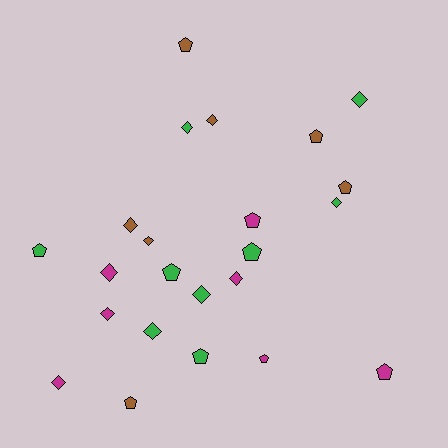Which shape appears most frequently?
Diamond, with 12 objects.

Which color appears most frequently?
Green, with 9 objects.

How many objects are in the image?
There are 23 objects.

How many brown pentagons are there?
There are 4 brown pentagons.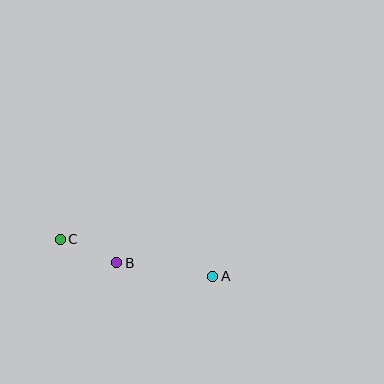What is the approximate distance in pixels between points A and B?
The distance between A and B is approximately 97 pixels.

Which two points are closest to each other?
Points B and C are closest to each other.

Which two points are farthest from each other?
Points A and C are farthest from each other.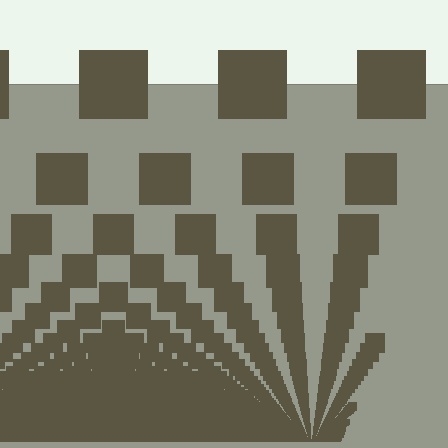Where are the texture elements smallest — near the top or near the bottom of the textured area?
Near the bottom.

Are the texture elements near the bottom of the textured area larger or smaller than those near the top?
Smaller. The gradient is inverted — elements near the bottom are smaller and denser.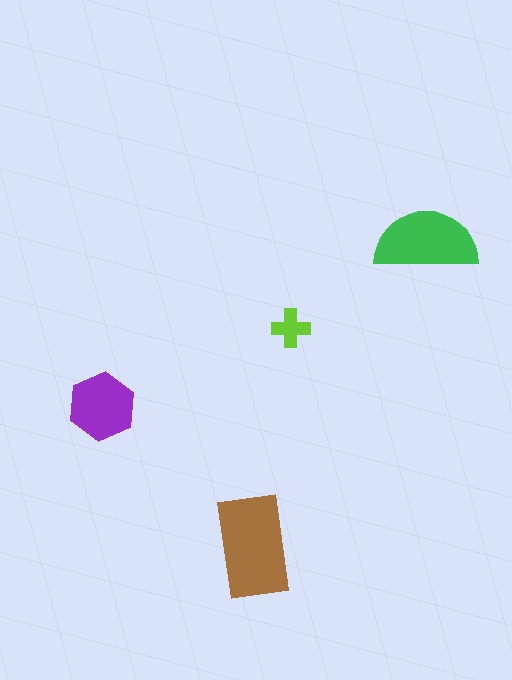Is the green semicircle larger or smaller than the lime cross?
Larger.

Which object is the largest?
The brown rectangle.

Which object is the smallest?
The lime cross.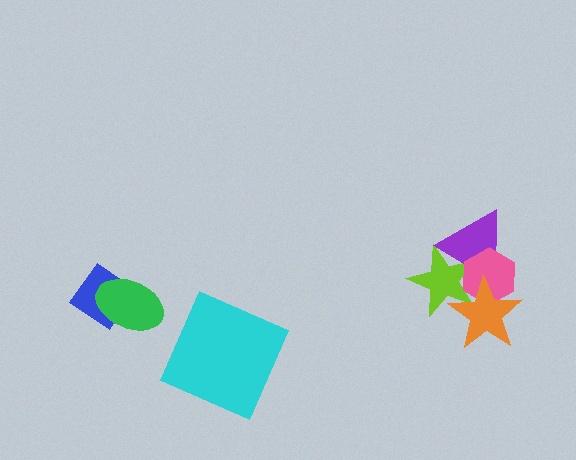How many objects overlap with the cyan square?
0 objects overlap with the cyan square.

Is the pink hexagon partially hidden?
Yes, it is partially covered by another shape.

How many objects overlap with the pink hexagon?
3 objects overlap with the pink hexagon.